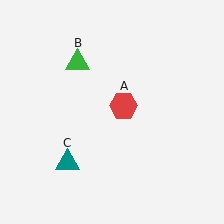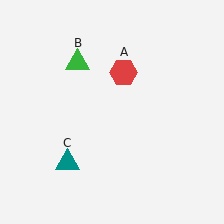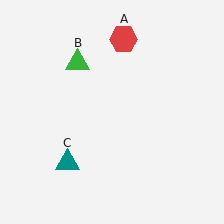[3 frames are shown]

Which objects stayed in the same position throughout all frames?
Green triangle (object B) and teal triangle (object C) remained stationary.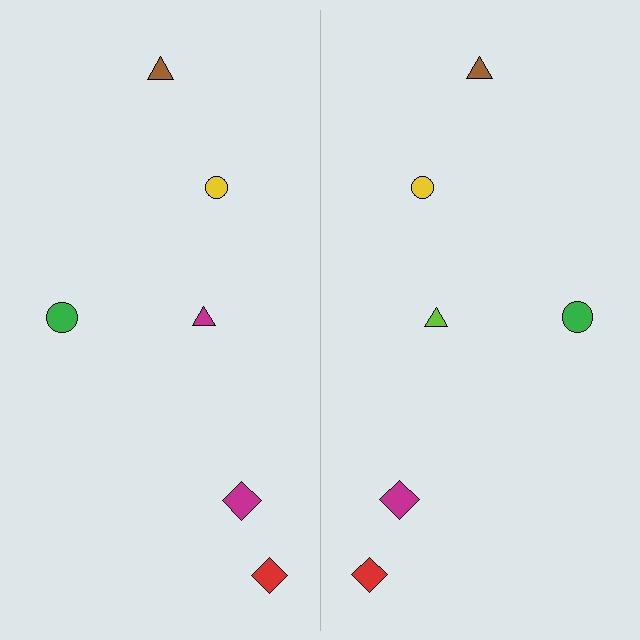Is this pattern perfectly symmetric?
No, the pattern is not perfectly symmetric. The lime triangle on the right side breaks the symmetry — its mirror counterpart is magenta.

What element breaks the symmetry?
The lime triangle on the right side breaks the symmetry — its mirror counterpart is magenta.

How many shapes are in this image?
There are 12 shapes in this image.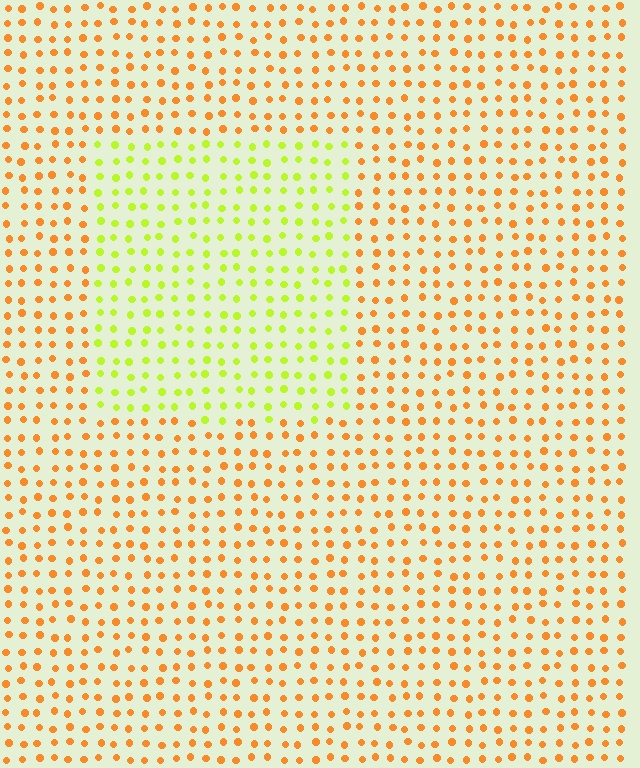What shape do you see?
I see a rectangle.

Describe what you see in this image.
The image is filled with small orange elements in a uniform arrangement. A rectangle-shaped region is visible where the elements are tinted to a slightly different hue, forming a subtle color boundary.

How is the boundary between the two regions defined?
The boundary is defined purely by a slight shift in hue (about 50 degrees). Spacing, size, and orientation are identical on both sides.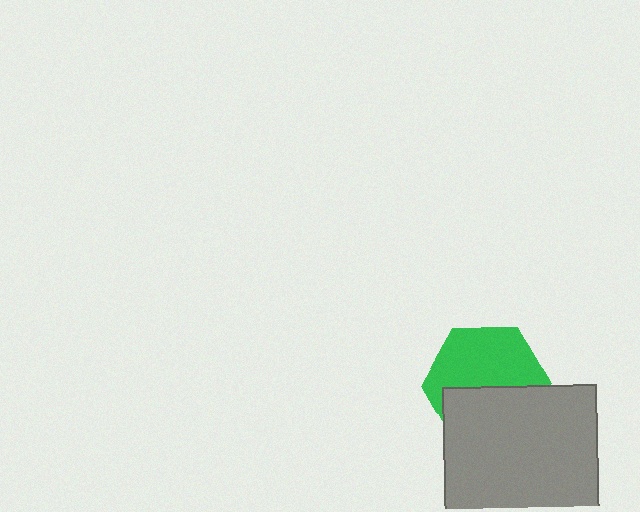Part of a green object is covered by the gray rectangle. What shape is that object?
It is a hexagon.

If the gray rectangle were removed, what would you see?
You would see the complete green hexagon.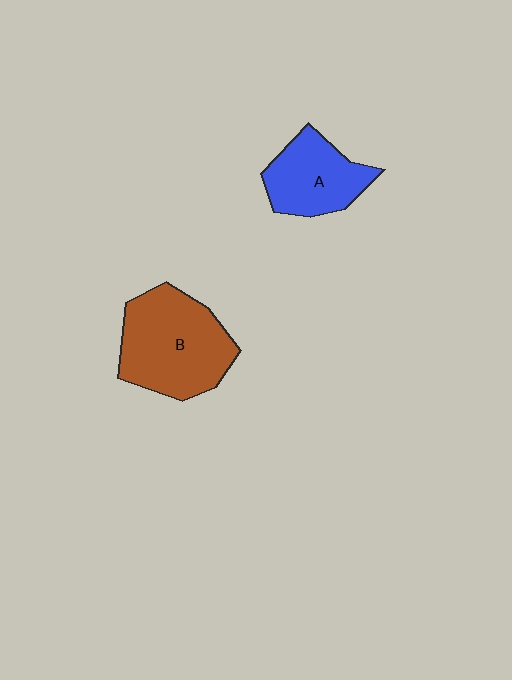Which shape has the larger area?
Shape B (brown).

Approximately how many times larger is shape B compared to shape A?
Approximately 1.5 times.